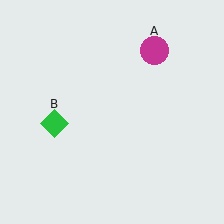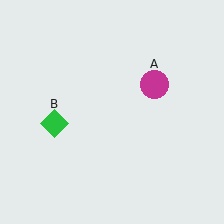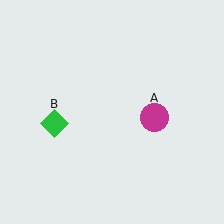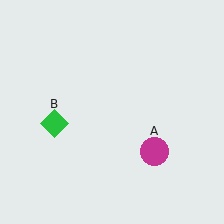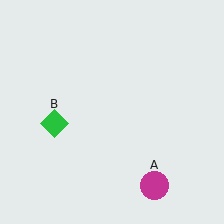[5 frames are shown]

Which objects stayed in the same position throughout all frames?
Green diamond (object B) remained stationary.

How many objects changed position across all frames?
1 object changed position: magenta circle (object A).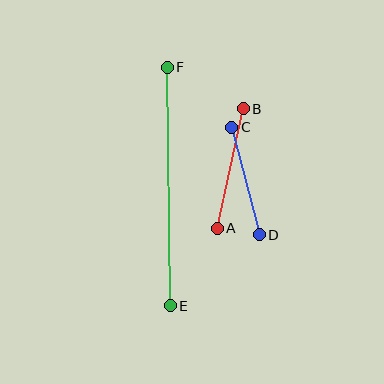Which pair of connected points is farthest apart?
Points E and F are farthest apart.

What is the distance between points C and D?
The distance is approximately 111 pixels.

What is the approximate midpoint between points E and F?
The midpoint is at approximately (169, 186) pixels.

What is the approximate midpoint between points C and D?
The midpoint is at approximately (245, 181) pixels.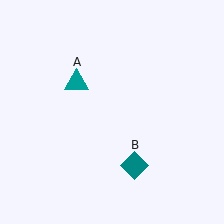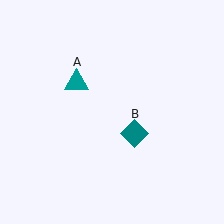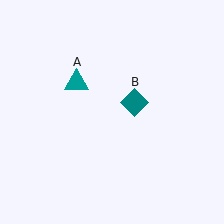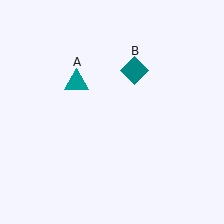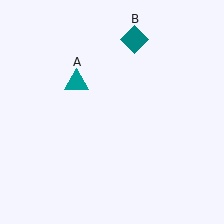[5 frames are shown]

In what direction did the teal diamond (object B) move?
The teal diamond (object B) moved up.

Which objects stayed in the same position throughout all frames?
Teal triangle (object A) remained stationary.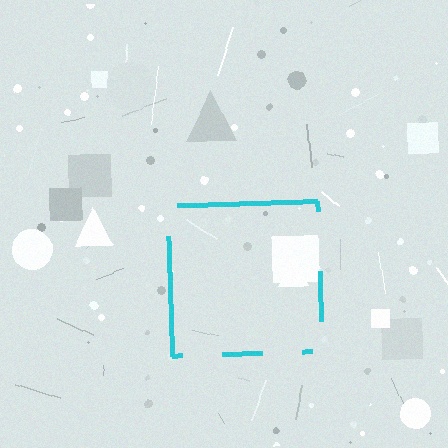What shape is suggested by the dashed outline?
The dashed outline suggests a square.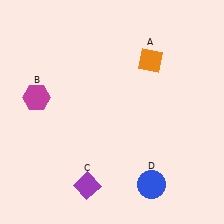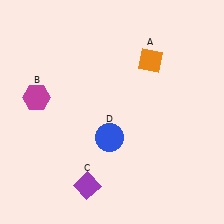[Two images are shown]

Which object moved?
The blue circle (D) moved up.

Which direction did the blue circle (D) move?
The blue circle (D) moved up.